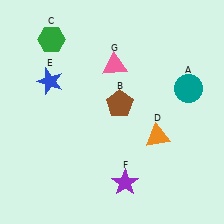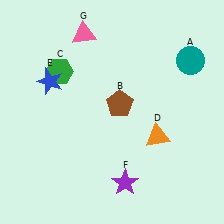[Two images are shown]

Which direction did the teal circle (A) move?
The teal circle (A) moved up.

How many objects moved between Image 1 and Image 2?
3 objects moved between the two images.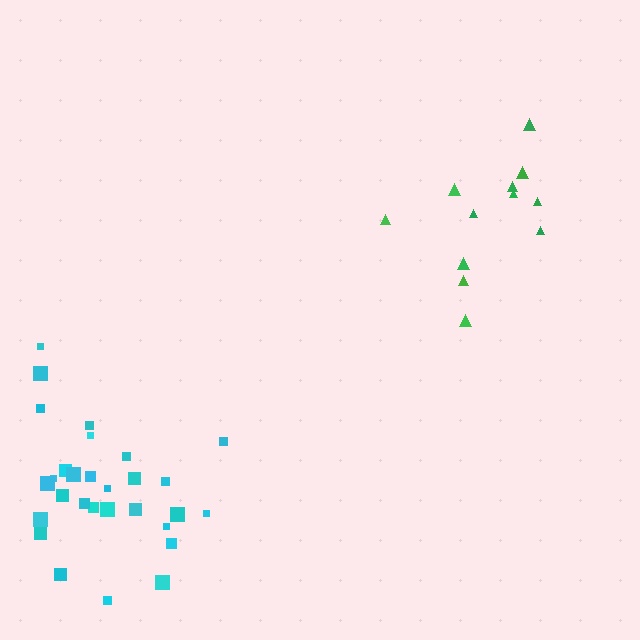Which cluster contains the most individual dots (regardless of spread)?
Cyan (29).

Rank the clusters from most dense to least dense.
cyan, green.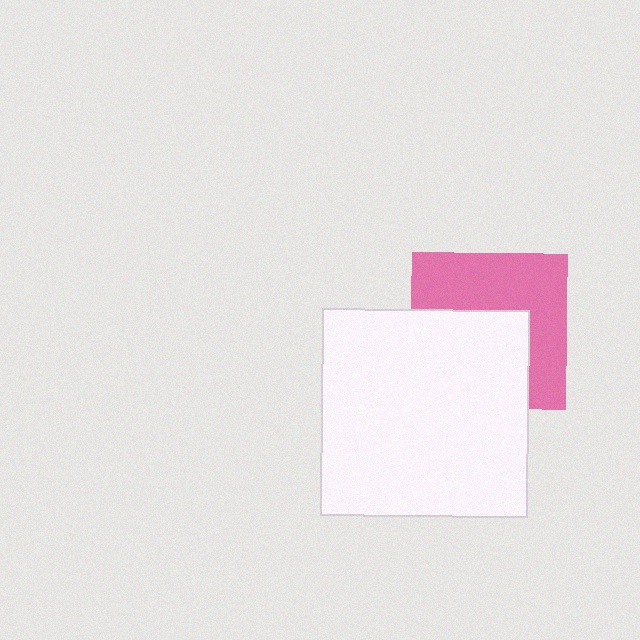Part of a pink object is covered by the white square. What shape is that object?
It is a square.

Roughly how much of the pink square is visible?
About half of it is visible (roughly 52%).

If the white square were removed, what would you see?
You would see the complete pink square.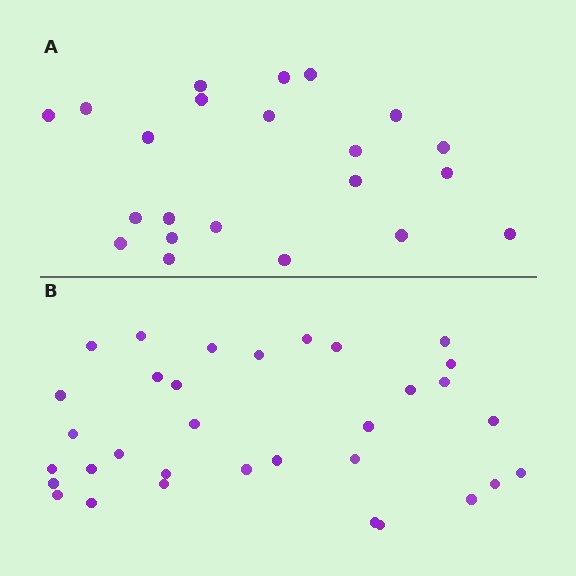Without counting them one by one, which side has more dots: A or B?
Region B (the bottom region) has more dots.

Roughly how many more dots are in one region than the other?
Region B has roughly 12 or so more dots than region A.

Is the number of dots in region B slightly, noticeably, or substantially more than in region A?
Region B has substantially more. The ratio is roughly 1.5 to 1.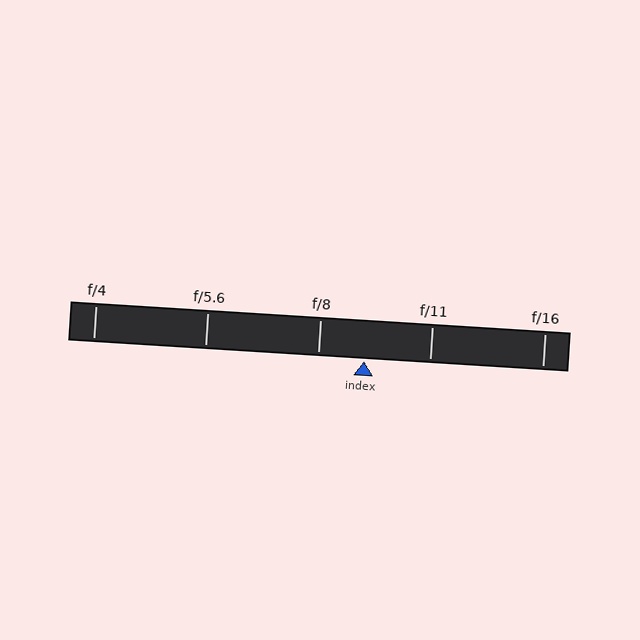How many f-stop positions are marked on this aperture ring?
There are 5 f-stop positions marked.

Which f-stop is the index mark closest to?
The index mark is closest to f/8.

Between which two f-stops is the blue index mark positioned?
The index mark is between f/8 and f/11.